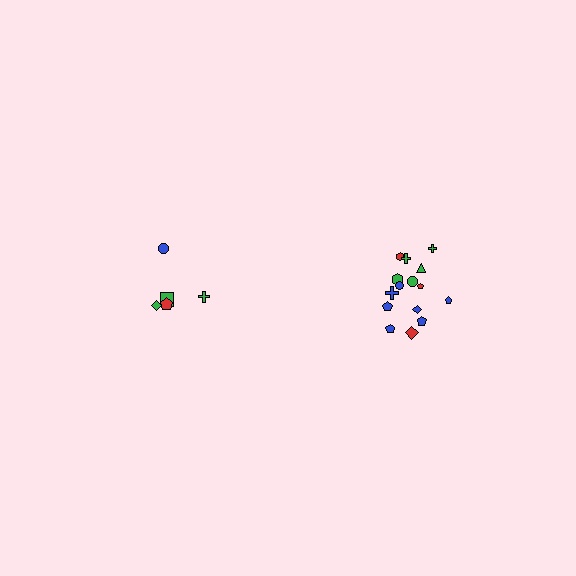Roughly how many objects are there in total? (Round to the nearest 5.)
Roughly 20 objects in total.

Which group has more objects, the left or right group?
The right group.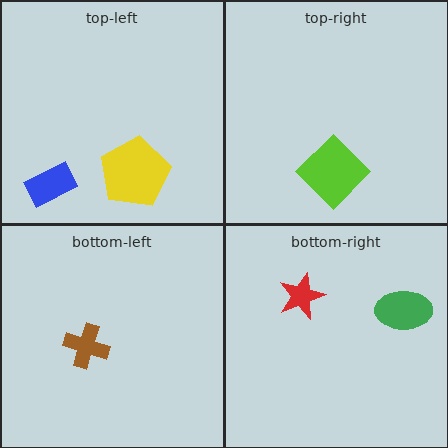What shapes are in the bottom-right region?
The green ellipse, the red star.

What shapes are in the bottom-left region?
The brown cross.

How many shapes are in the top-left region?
2.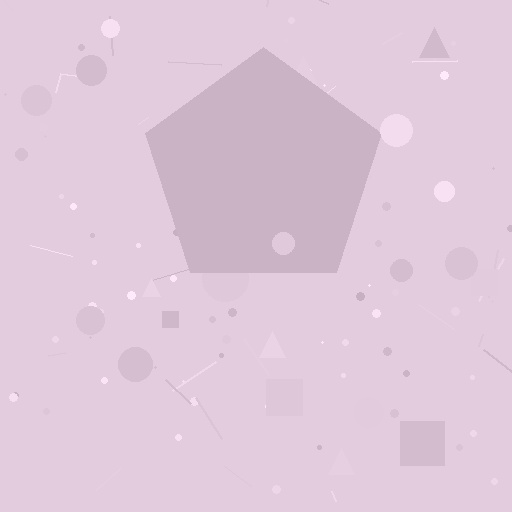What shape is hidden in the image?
A pentagon is hidden in the image.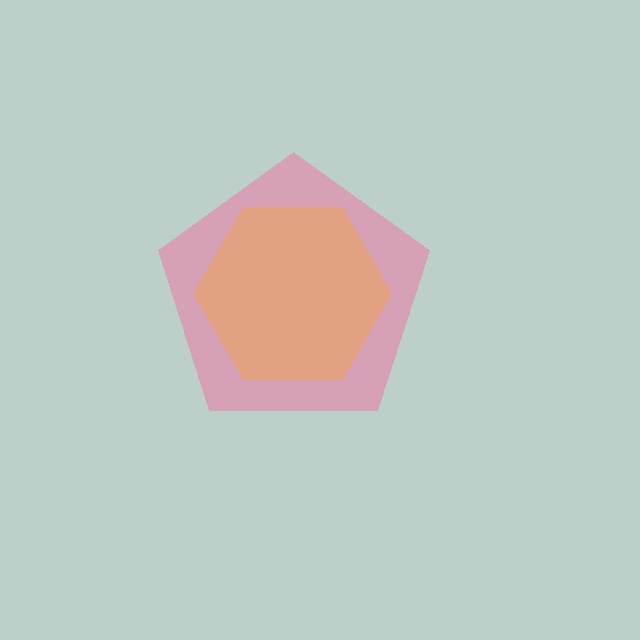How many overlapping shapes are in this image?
There are 2 overlapping shapes in the image.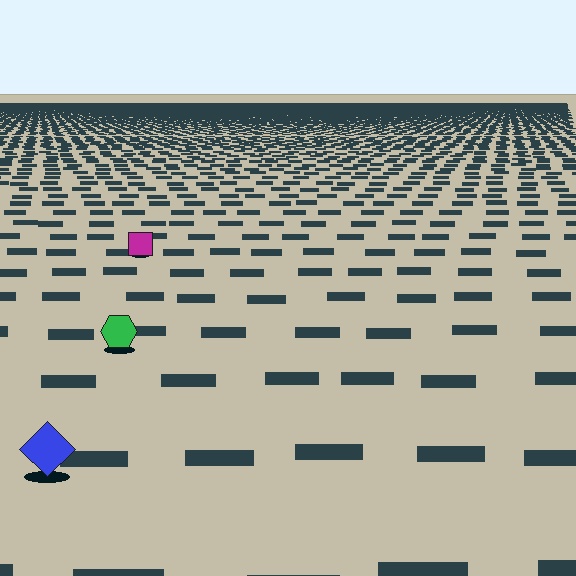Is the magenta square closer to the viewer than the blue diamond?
No. The blue diamond is closer — you can tell from the texture gradient: the ground texture is coarser near it.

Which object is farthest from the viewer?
The magenta square is farthest from the viewer. It appears smaller and the ground texture around it is denser.